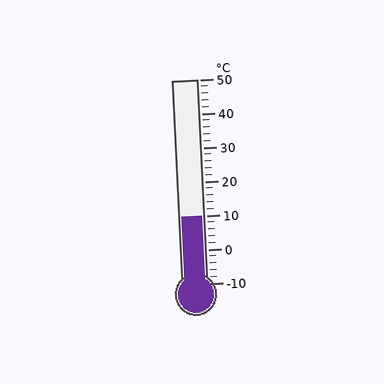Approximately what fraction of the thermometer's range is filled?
The thermometer is filled to approximately 35% of its range.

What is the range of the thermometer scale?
The thermometer scale ranges from -10°C to 50°C.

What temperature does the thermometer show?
The thermometer shows approximately 10°C.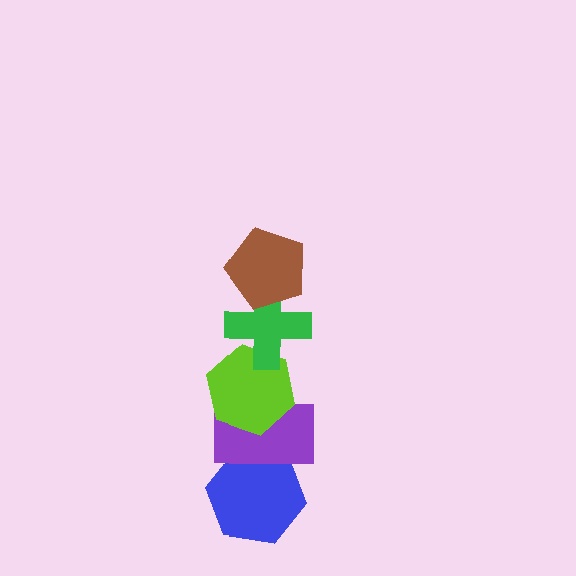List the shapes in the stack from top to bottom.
From top to bottom: the brown pentagon, the green cross, the lime hexagon, the purple rectangle, the blue hexagon.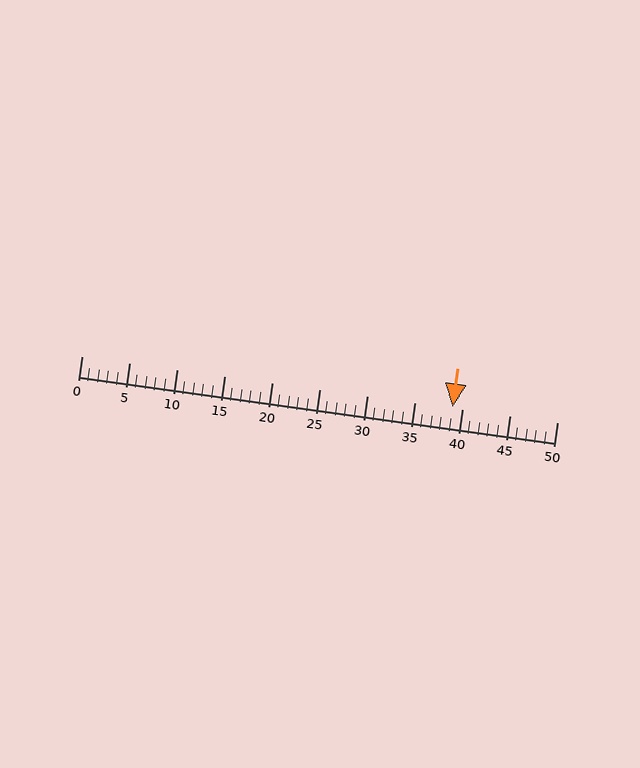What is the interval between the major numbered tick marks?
The major tick marks are spaced 5 units apart.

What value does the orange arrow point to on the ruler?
The orange arrow points to approximately 39.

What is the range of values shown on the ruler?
The ruler shows values from 0 to 50.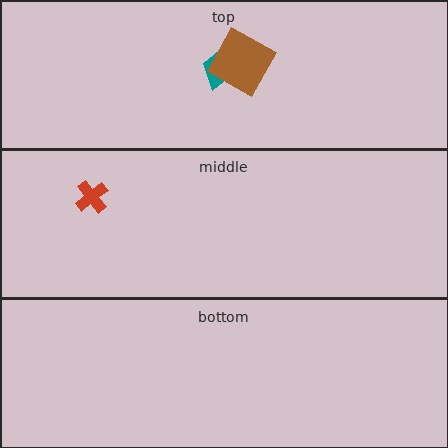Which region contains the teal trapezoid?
The top region.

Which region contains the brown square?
The top region.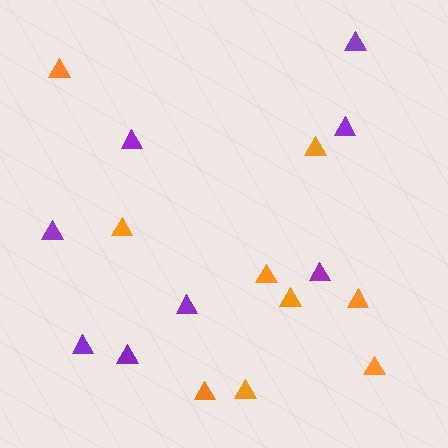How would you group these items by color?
There are 2 groups: one group of orange triangles (9) and one group of purple triangles (8).